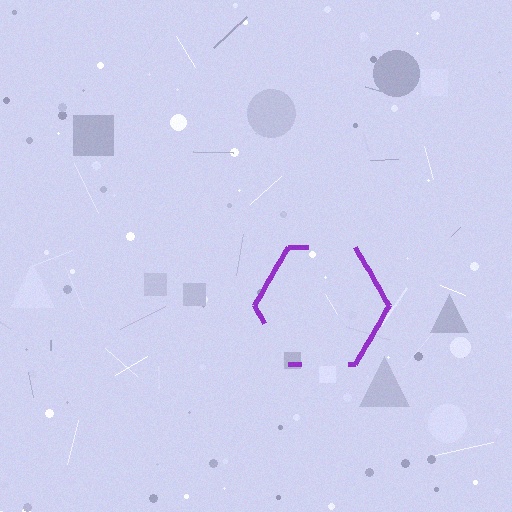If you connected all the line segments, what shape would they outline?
They would outline a hexagon.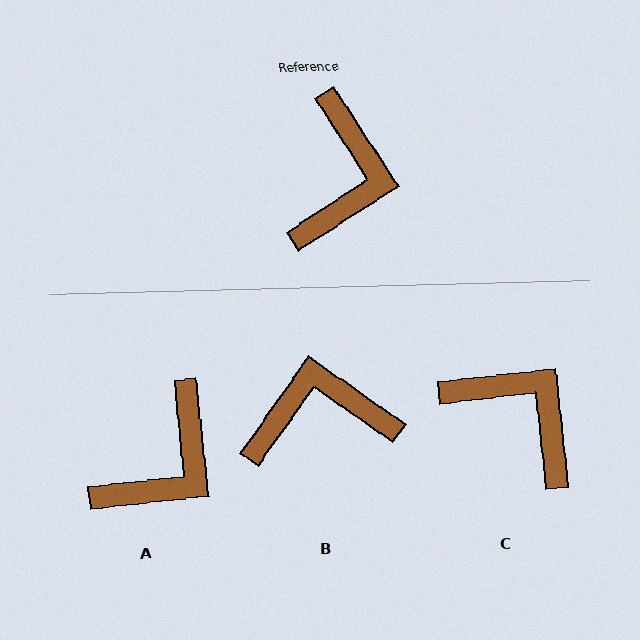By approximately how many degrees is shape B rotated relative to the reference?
Approximately 112 degrees counter-clockwise.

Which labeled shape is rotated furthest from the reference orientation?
B, about 112 degrees away.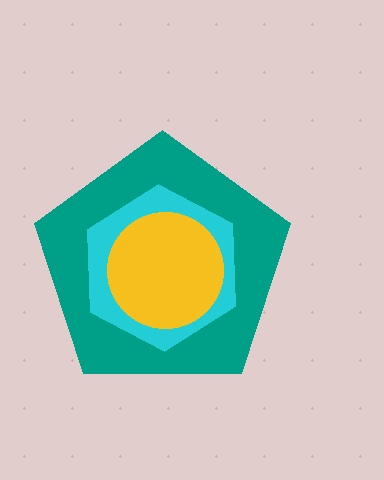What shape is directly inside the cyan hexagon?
The yellow circle.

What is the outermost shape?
The teal pentagon.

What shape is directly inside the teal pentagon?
The cyan hexagon.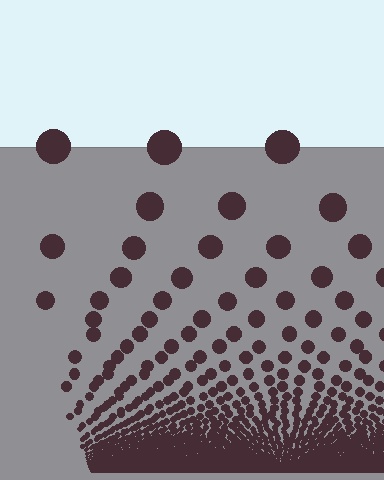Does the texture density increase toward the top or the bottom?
Density increases toward the bottom.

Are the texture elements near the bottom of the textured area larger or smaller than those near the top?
Smaller. The gradient is inverted — elements near the bottom are smaller and denser.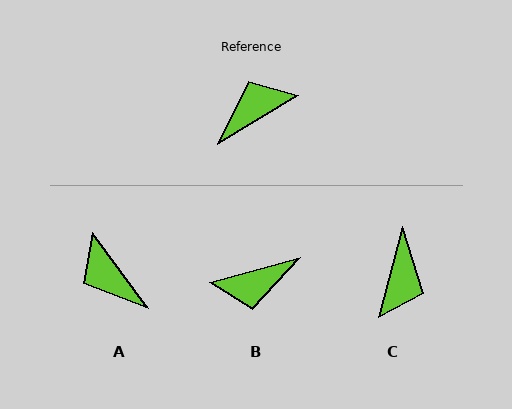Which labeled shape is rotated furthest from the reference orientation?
B, about 164 degrees away.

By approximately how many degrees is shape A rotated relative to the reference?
Approximately 95 degrees counter-clockwise.